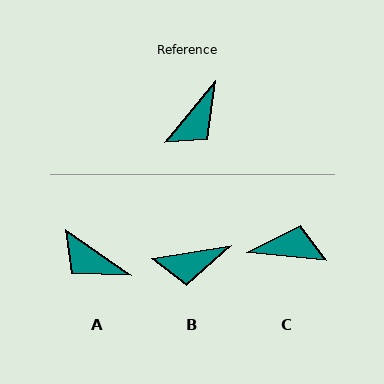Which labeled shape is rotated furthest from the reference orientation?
C, about 124 degrees away.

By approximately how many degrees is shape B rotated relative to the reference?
Approximately 41 degrees clockwise.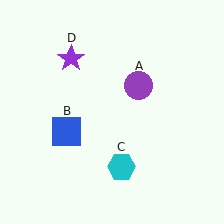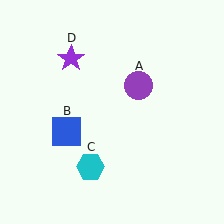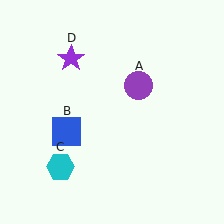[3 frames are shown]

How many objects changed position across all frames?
1 object changed position: cyan hexagon (object C).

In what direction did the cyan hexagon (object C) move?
The cyan hexagon (object C) moved left.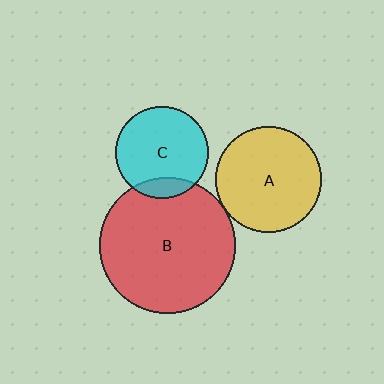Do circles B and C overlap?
Yes.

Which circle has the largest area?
Circle B (red).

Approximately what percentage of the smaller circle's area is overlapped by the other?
Approximately 15%.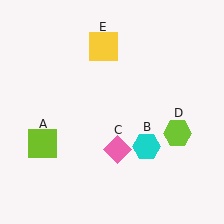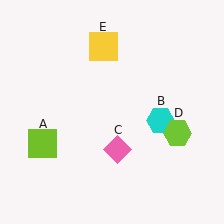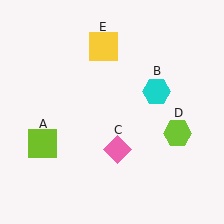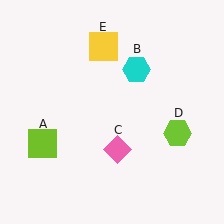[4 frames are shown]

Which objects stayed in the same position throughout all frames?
Lime square (object A) and pink diamond (object C) and lime hexagon (object D) and yellow square (object E) remained stationary.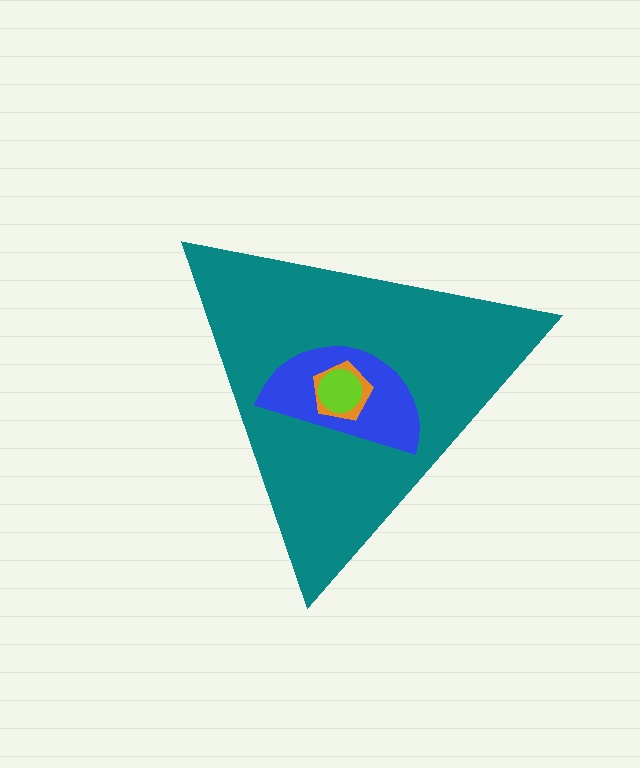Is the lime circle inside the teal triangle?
Yes.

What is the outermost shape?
The teal triangle.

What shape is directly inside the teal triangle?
The blue semicircle.